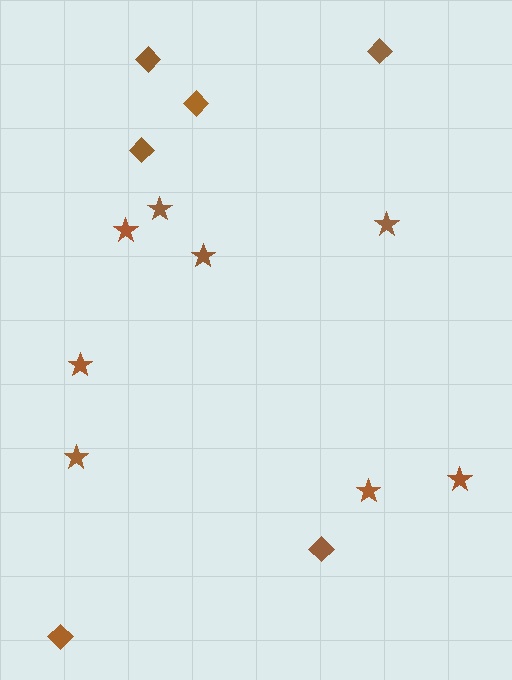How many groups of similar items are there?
There are 2 groups: one group of diamonds (6) and one group of stars (8).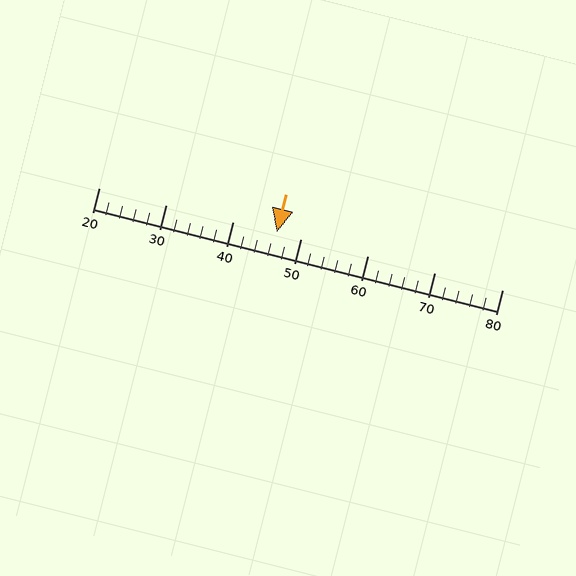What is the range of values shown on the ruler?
The ruler shows values from 20 to 80.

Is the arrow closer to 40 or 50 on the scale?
The arrow is closer to 50.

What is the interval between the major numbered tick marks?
The major tick marks are spaced 10 units apart.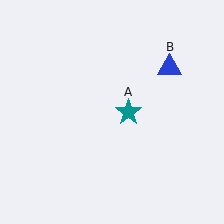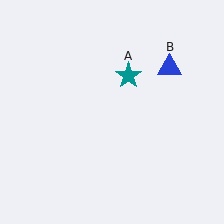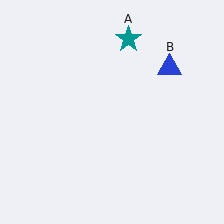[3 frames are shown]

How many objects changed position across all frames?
1 object changed position: teal star (object A).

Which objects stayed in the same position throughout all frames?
Blue triangle (object B) remained stationary.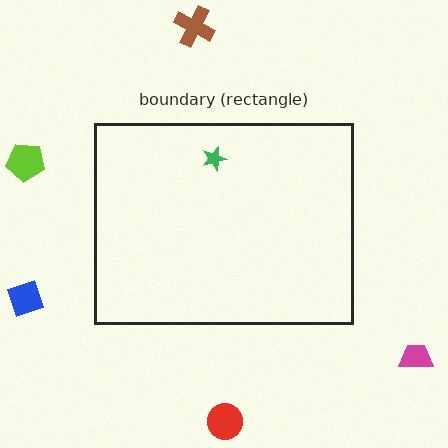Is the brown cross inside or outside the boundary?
Outside.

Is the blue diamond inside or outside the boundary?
Outside.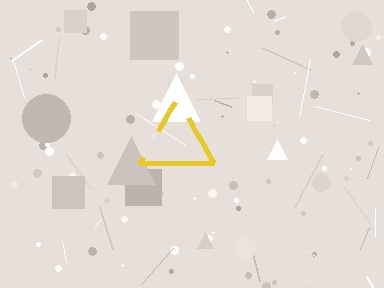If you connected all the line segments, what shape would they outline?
They would outline a triangle.